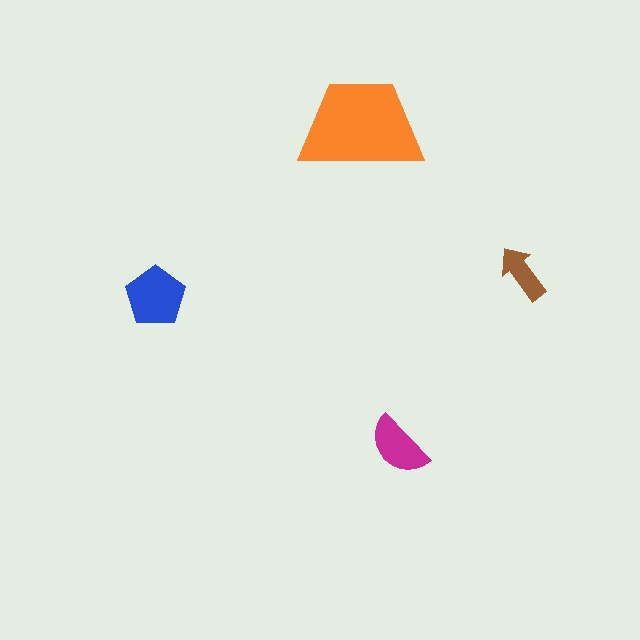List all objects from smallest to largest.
The brown arrow, the magenta semicircle, the blue pentagon, the orange trapezoid.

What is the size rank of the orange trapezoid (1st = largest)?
1st.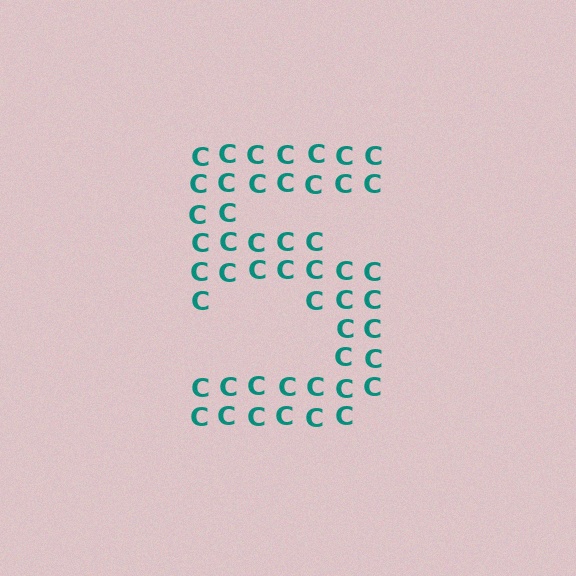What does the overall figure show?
The overall figure shows the digit 5.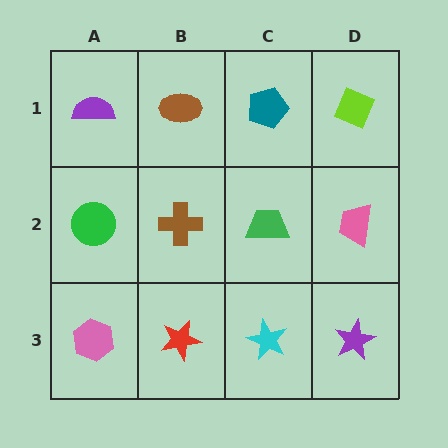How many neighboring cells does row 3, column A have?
2.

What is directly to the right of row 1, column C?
A lime diamond.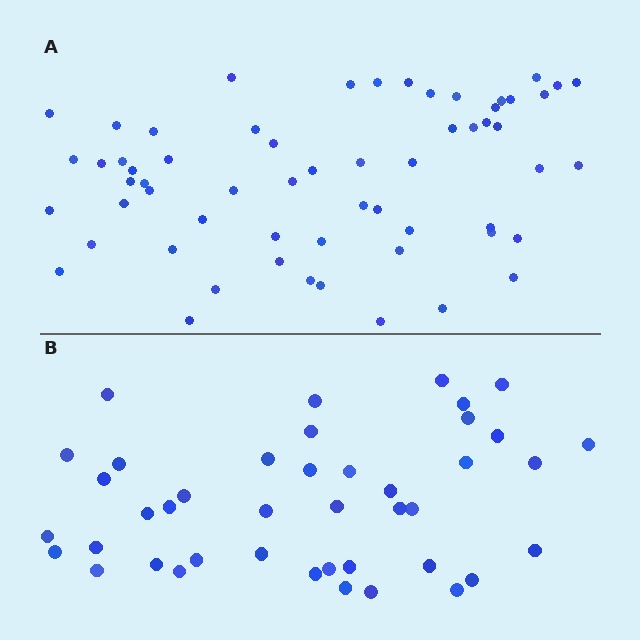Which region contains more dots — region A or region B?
Region A (the top region) has more dots.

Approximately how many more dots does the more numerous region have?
Region A has approximately 20 more dots than region B.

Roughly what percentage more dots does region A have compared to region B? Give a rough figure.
About 45% more.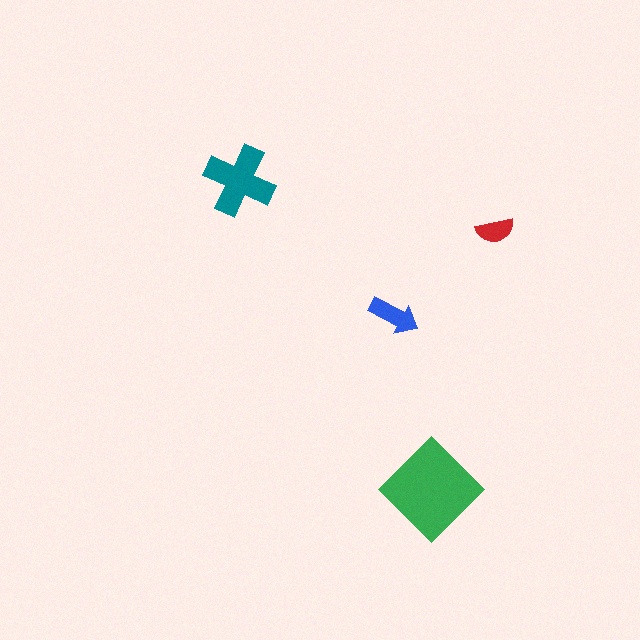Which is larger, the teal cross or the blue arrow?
The teal cross.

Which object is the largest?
The green diamond.